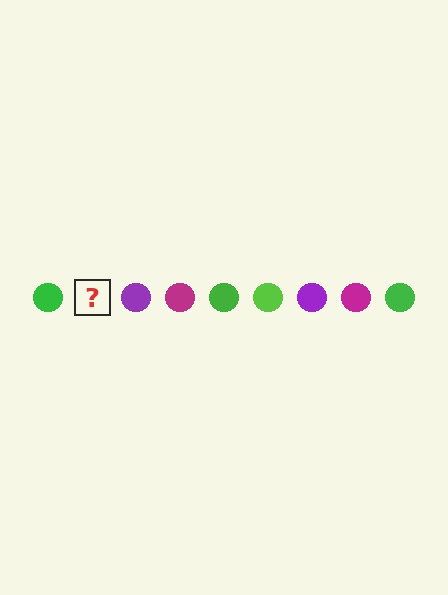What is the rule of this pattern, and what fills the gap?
The rule is that the pattern cycles through green, lime, purple, magenta circles. The gap should be filled with a lime circle.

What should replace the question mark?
The question mark should be replaced with a lime circle.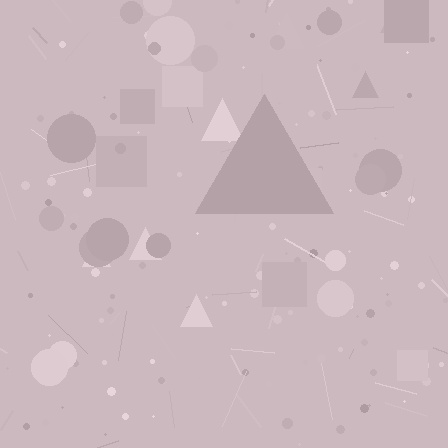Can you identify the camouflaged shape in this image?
The camouflaged shape is a triangle.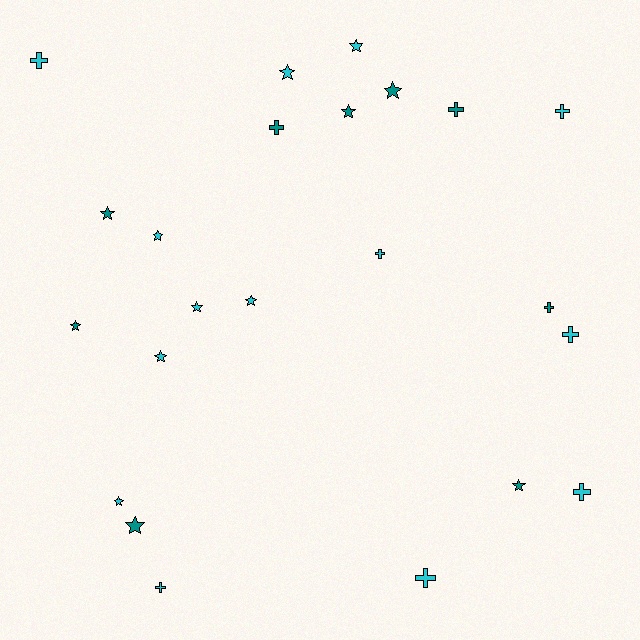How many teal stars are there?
There are 6 teal stars.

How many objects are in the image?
There are 23 objects.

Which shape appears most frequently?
Star, with 13 objects.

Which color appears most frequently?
Cyan, with 14 objects.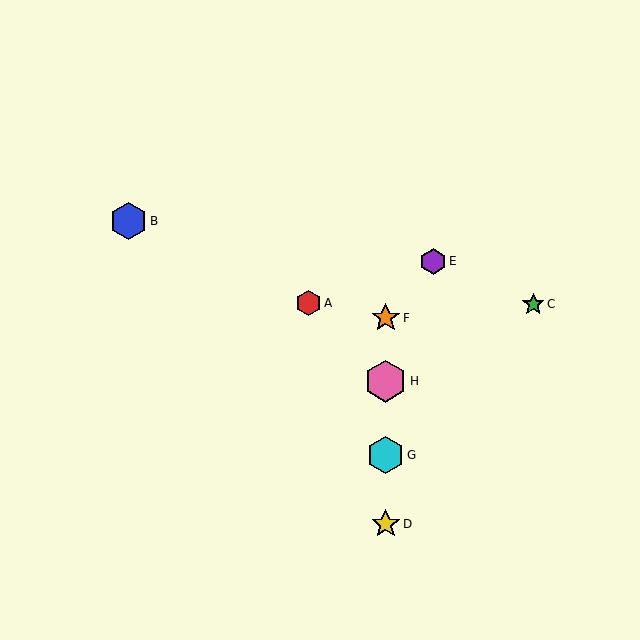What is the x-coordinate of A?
Object A is at x≈309.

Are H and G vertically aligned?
Yes, both are at x≈386.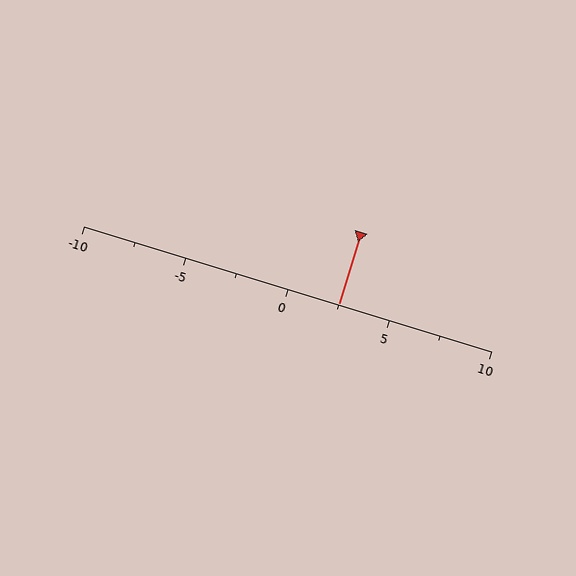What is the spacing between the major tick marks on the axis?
The major ticks are spaced 5 apart.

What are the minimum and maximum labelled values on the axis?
The axis runs from -10 to 10.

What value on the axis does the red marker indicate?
The marker indicates approximately 2.5.